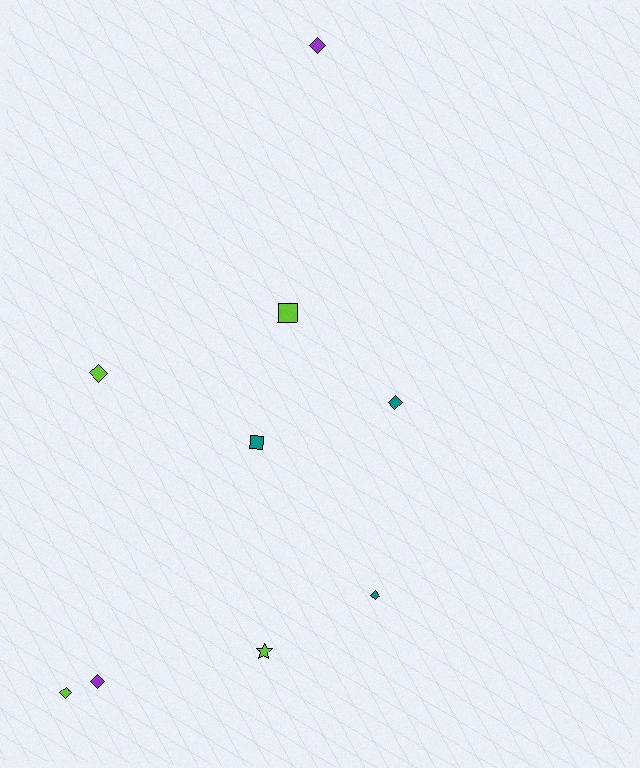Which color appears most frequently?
Lime, with 4 objects.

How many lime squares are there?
There is 1 lime square.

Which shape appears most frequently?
Diamond, with 6 objects.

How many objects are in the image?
There are 9 objects.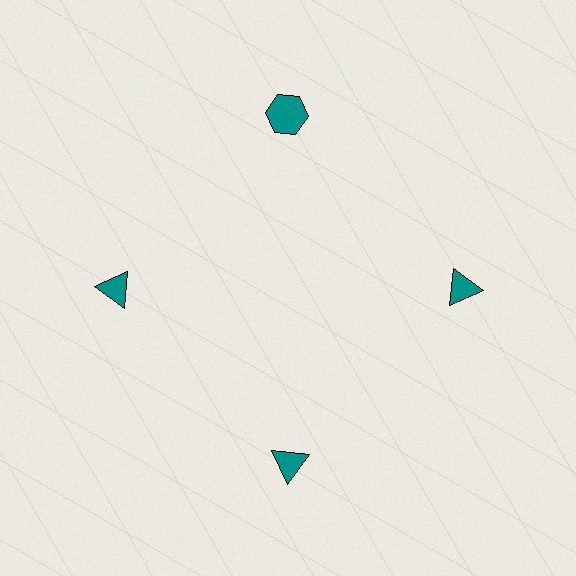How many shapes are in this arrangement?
There are 4 shapes arranged in a ring pattern.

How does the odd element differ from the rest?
It has a different shape: hexagon instead of triangle.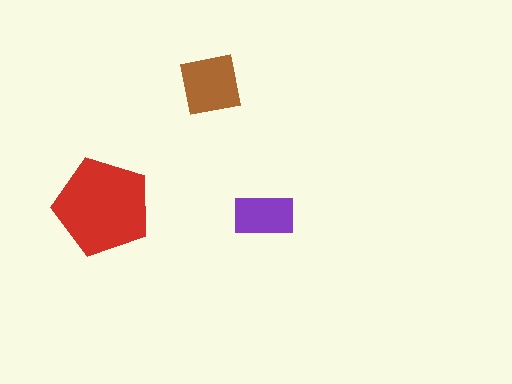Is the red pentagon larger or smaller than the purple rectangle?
Larger.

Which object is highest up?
The brown square is topmost.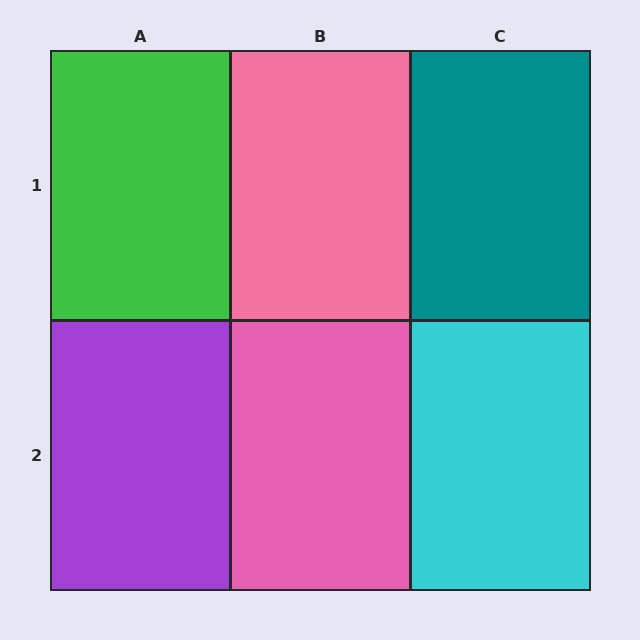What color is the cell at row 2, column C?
Cyan.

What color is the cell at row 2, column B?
Pink.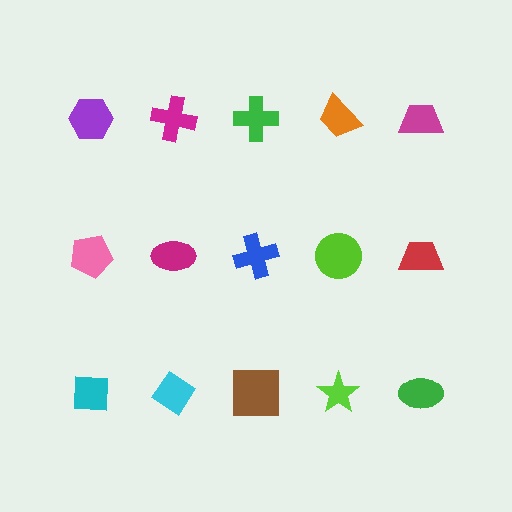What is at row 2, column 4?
A lime circle.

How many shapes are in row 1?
5 shapes.